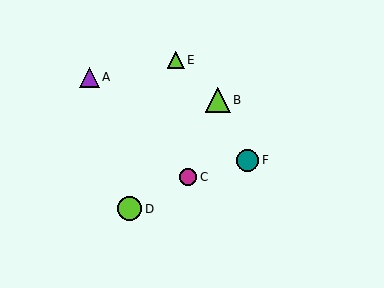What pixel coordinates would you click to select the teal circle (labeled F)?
Click at (247, 160) to select the teal circle F.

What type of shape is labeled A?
Shape A is a purple triangle.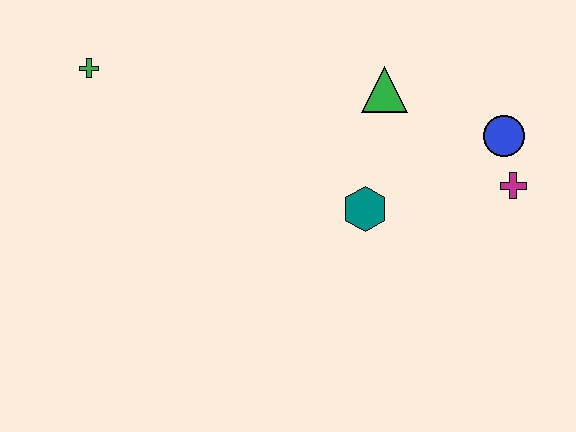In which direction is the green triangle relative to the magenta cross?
The green triangle is to the left of the magenta cross.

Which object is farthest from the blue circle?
The green cross is farthest from the blue circle.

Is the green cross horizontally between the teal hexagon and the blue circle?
No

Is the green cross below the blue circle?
No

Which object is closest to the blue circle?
The magenta cross is closest to the blue circle.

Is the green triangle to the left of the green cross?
No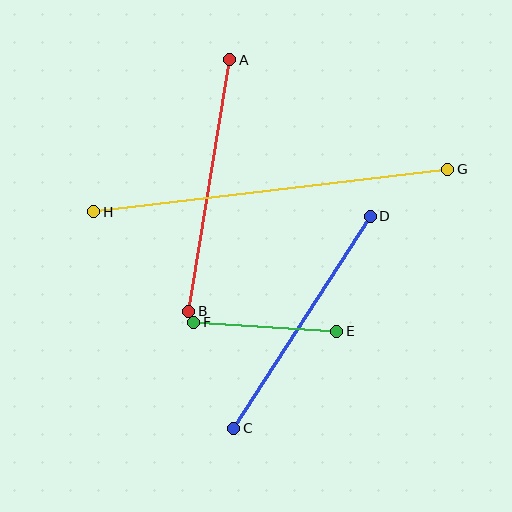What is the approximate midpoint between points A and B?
The midpoint is at approximately (209, 186) pixels.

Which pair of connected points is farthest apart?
Points G and H are farthest apart.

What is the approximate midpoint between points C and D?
The midpoint is at approximately (302, 322) pixels.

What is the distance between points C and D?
The distance is approximately 252 pixels.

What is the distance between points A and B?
The distance is approximately 255 pixels.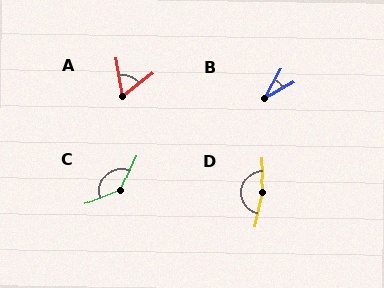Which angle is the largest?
D, at approximately 165 degrees.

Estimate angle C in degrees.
Approximately 136 degrees.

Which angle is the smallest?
B, at approximately 32 degrees.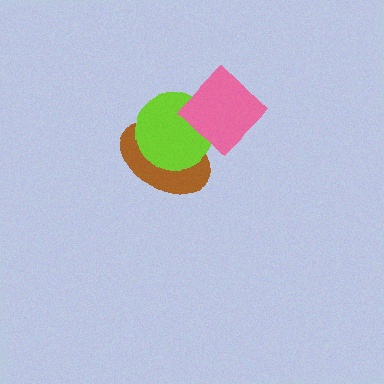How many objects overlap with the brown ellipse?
2 objects overlap with the brown ellipse.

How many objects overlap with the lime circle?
2 objects overlap with the lime circle.